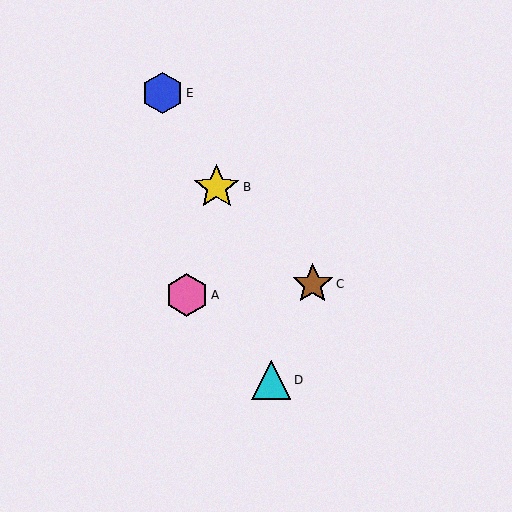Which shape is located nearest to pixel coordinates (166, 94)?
The blue hexagon (labeled E) at (163, 93) is nearest to that location.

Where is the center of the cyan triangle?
The center of the cyan triangle is at (271, 380).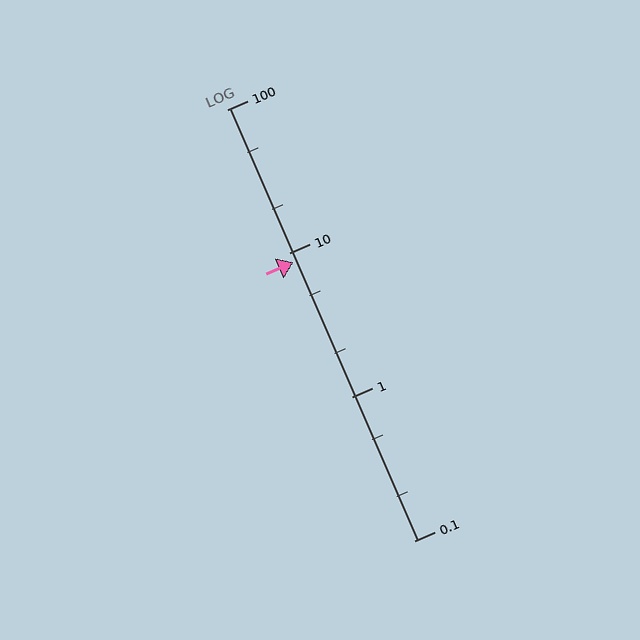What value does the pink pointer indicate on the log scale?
The pointer indicates approximately 8.7.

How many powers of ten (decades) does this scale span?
The scale spans 3 decades, from 0.1 to 100.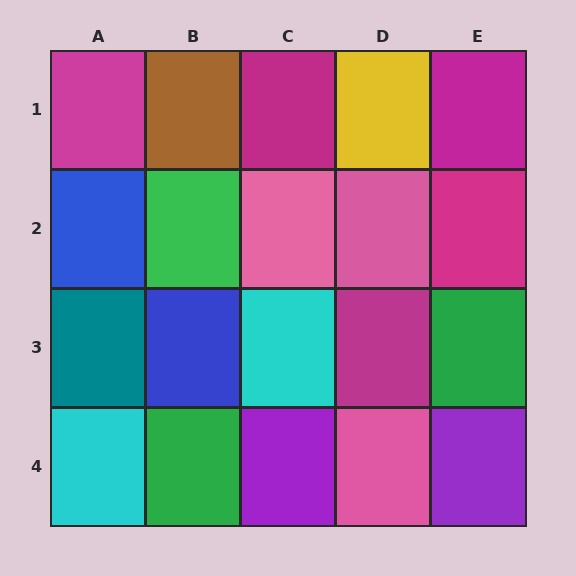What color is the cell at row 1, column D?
Yellow.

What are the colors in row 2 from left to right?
Blue, green, pink, pink, magenta.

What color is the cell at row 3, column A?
Teal.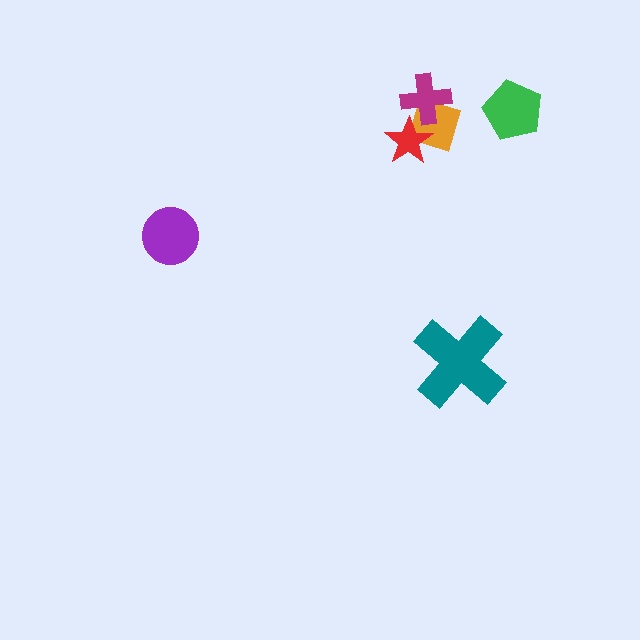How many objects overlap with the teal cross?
0 objects overlap with the teal cross.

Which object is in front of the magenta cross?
The red star is in front of the magenta cross.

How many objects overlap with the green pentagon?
0 objects overlap with the green pentagon.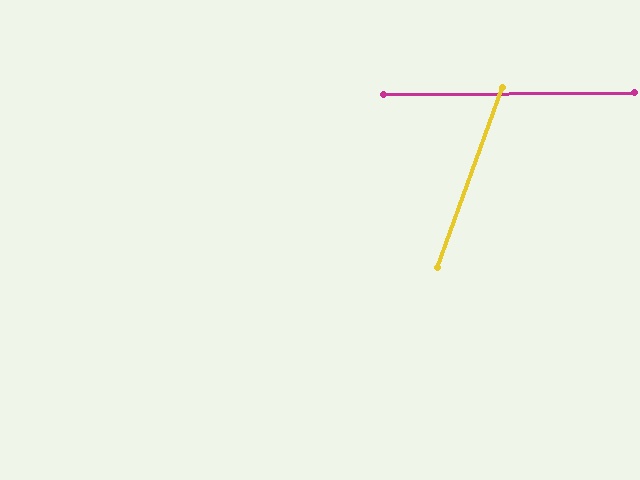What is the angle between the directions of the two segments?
Approximately 69 degrees.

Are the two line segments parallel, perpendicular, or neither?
Neither parallel nor perpendicular — they differ by about 69°.